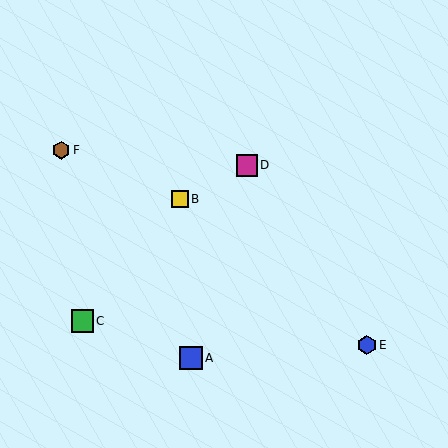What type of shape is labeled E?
Shape E is a blue hexagon.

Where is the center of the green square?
The center of the green square is at (82, 321).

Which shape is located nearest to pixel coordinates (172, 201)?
The yellow square (labeled B) at (180, 199) is nearest to that location.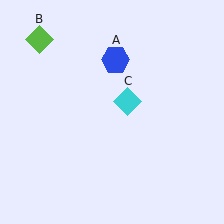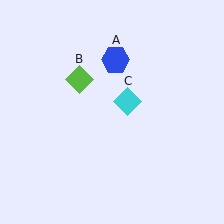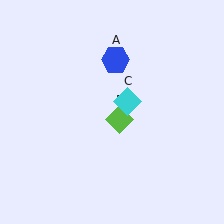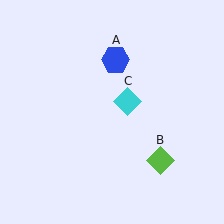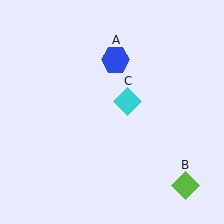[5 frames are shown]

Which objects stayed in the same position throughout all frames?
Blue hexagon (object A) and cyan diamond (object C) remained stationary.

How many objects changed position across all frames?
1 object changed position: lime diamond (object B).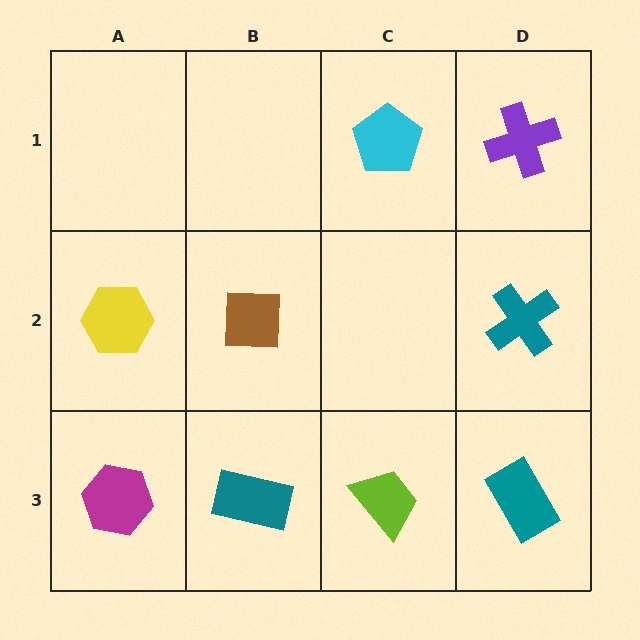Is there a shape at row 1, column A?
No, that cell is empty.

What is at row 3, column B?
A teal rectangle.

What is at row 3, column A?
A magenta hexagon.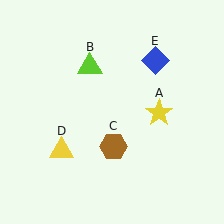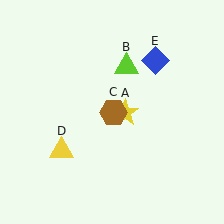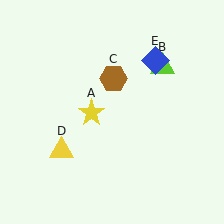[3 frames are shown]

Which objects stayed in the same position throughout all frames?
Yellow triangle (object D) and blue diamond (object E) remained stationary.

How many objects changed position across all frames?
3 objects changed position: yellow star (object A), lime triangle (object B), brown hexagon (object C).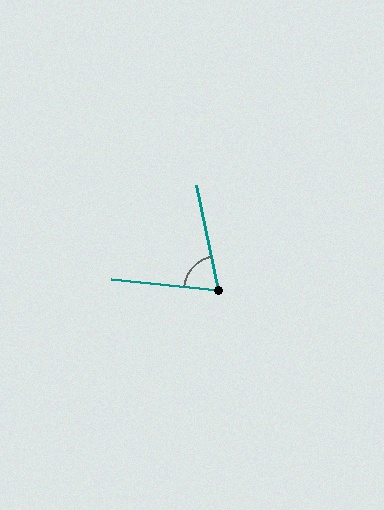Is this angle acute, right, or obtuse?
It is acute.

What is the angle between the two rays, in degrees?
Approximately 72 degrees.